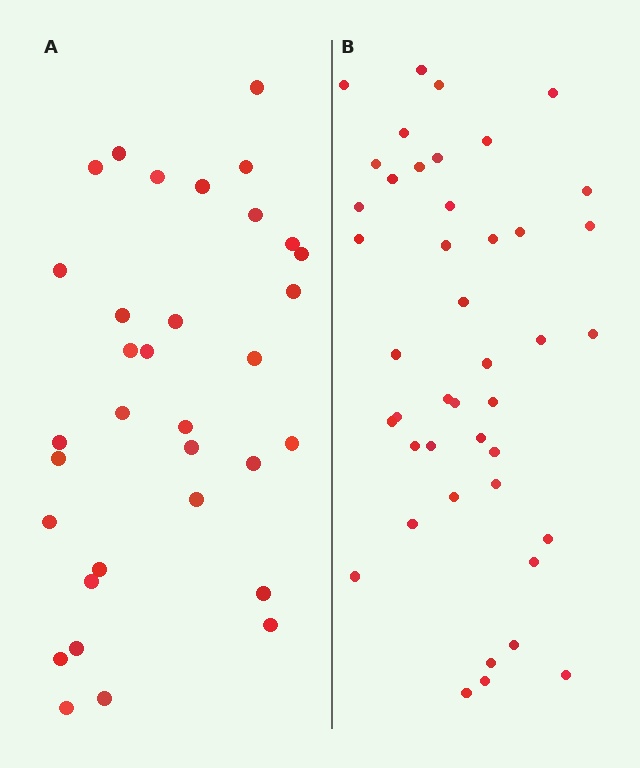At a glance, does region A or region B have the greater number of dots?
Region B (the right region) has more dots.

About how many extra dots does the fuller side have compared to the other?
Region B has roughly 10 or so more dots than region A.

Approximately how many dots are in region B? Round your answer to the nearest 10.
About 40 dots. (The exact count is 43, which rounds to 40.)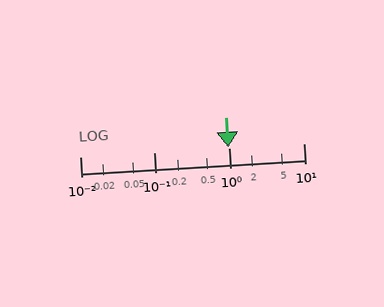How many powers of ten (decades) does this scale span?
The scale spans 3 decades, from 0.01 to 10.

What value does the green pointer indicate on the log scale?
The pointer indicates approximately 0.97.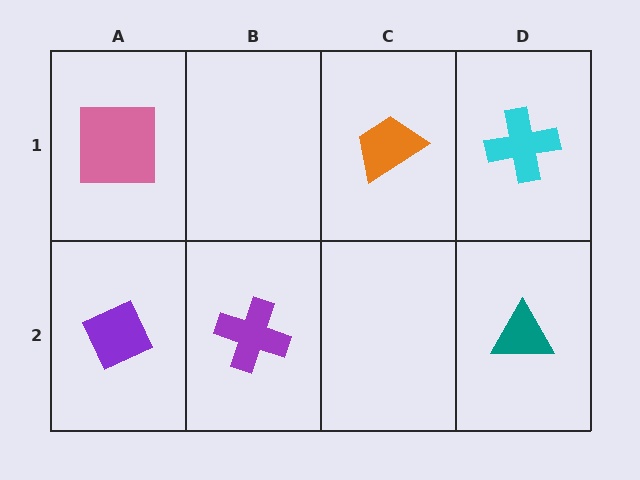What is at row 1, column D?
A cyan cross.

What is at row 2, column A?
A purple diamond.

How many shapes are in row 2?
3 shapes.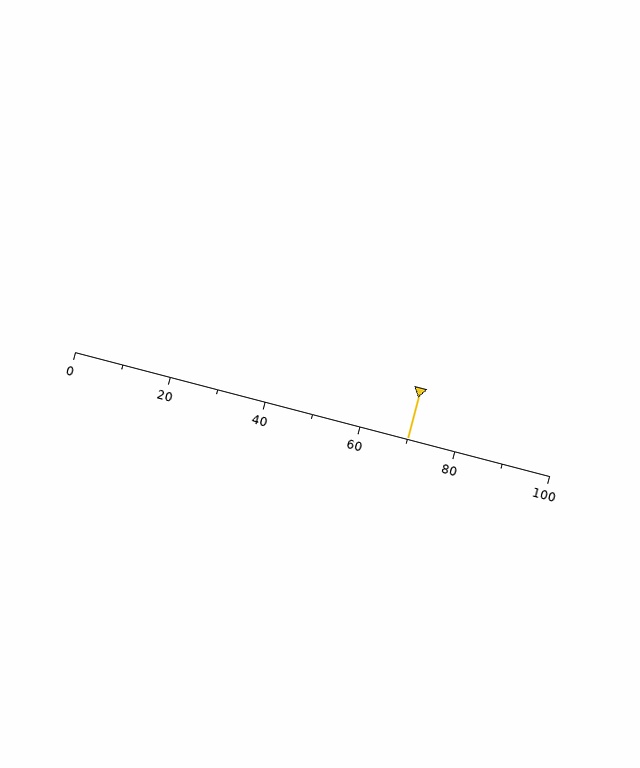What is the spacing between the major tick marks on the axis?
The major ticks are spaced 20 apart.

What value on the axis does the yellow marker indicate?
The marker indicates approximately 70.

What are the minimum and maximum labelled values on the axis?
The axis runs from 0 to 100.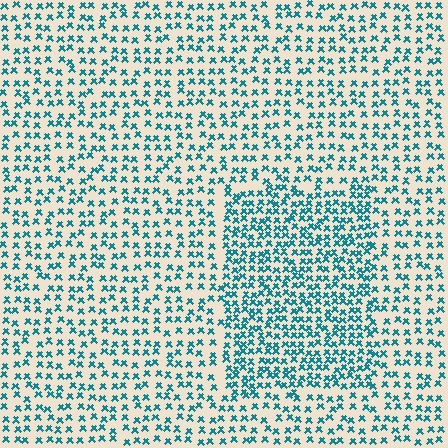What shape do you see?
I see a rectangle.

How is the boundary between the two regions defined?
The boundary is defined by a change in element density (approximately 1.7x ratio). All elements are the same color, size, and shape.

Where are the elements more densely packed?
The elements are more densely packed inside the rectangle boundary.